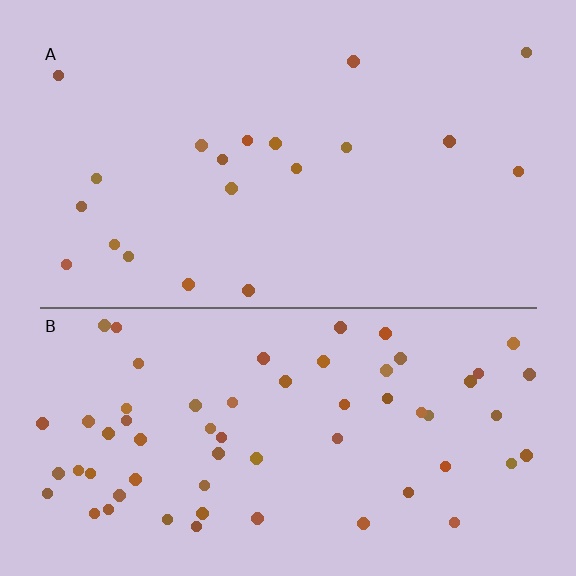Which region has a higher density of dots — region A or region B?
B (the bottom).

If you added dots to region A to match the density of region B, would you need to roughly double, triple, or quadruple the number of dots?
Approximately triple.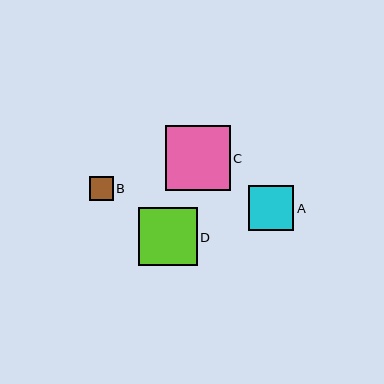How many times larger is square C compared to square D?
Square C is approximately 1.1 times the size of square D.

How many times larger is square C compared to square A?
Square C is approximately 1.4 times the size of square A.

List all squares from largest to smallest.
From largest to smallest: C, D, A, B.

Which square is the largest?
Square C is the largest with a size of approximately 65 pixels.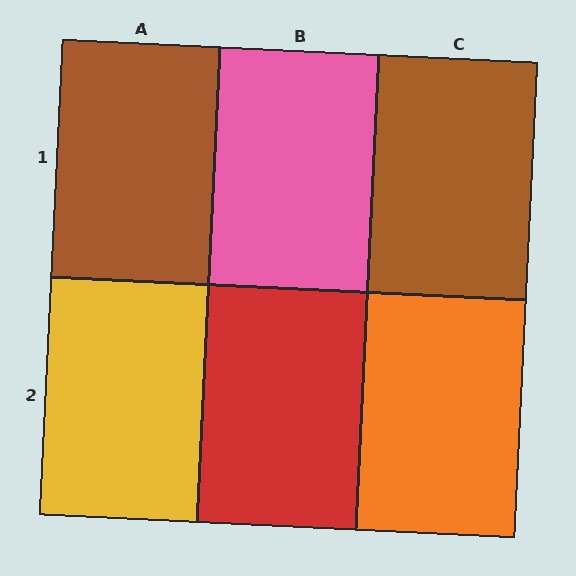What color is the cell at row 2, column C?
Orange.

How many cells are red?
1 cell is red.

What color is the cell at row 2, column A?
Yellow.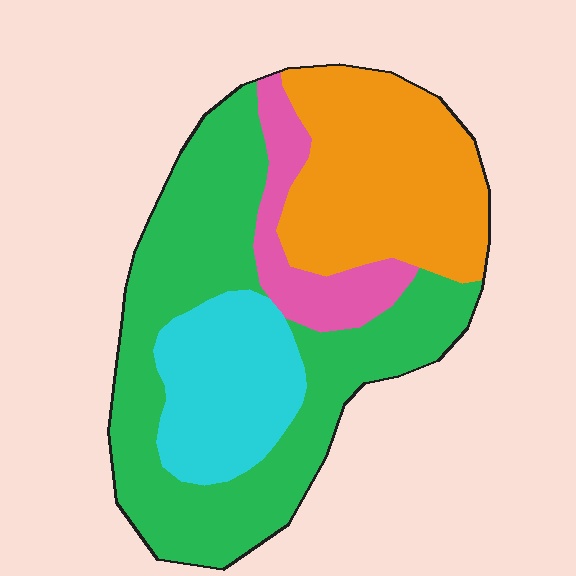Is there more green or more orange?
Green.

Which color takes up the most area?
Green, at roughly 45%.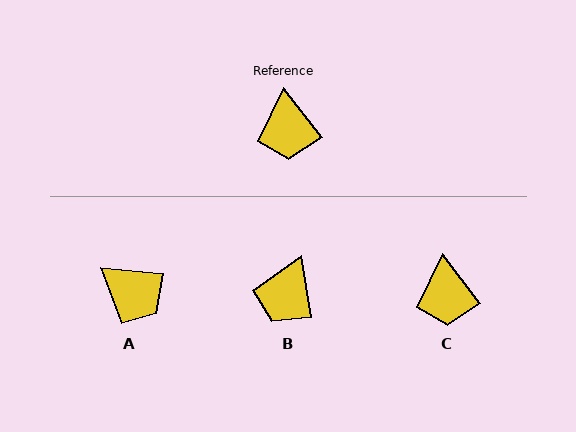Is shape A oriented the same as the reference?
No, it is off by about 47 degrees.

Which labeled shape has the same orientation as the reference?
C.